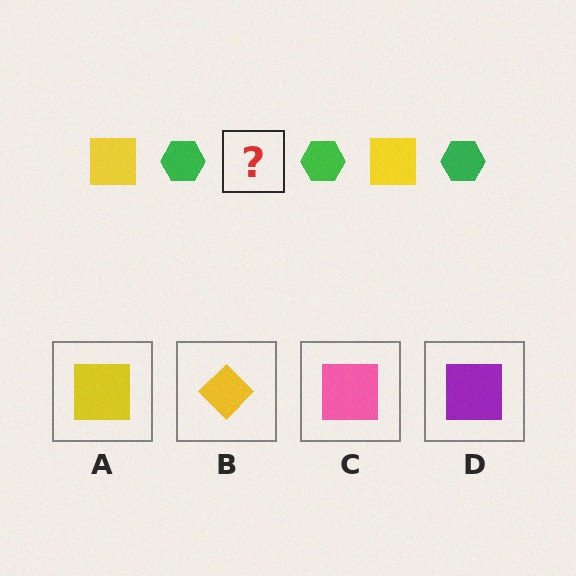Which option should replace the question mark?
Option A.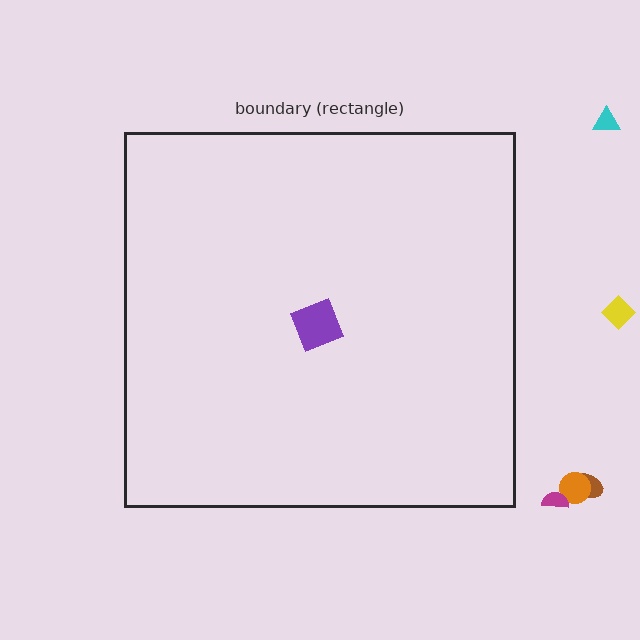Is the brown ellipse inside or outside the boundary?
Outside.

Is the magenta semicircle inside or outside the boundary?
Outside.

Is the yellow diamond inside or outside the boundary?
Outside.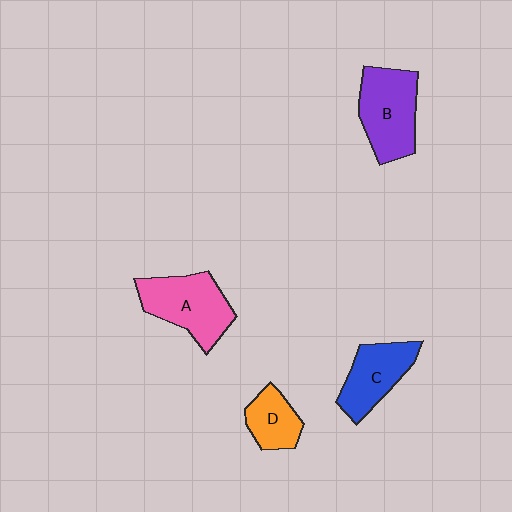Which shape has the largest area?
Shape B (purple).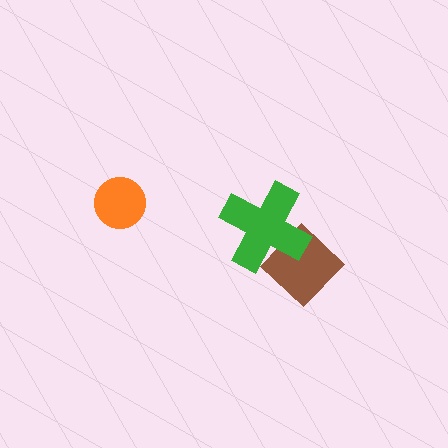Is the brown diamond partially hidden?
Yes, it is partially covered by another shape.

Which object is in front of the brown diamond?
The green cross is in front of the brown diamond.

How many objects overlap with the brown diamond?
1 object overlaps with the brown diamond.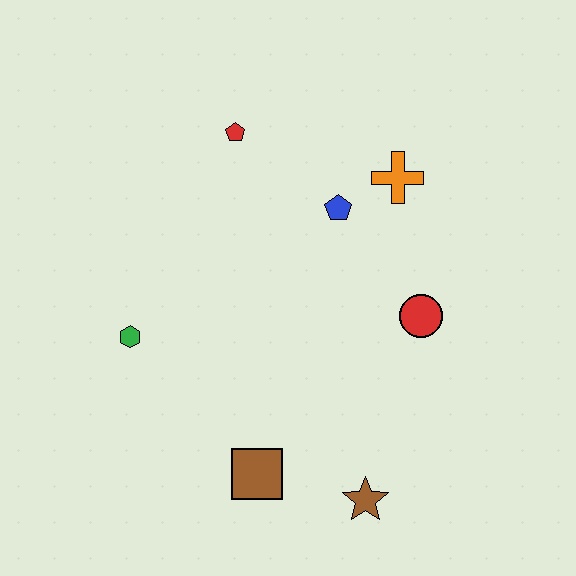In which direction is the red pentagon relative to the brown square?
The red pentagon is above the brown square.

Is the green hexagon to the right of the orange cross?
No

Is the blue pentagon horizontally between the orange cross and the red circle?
No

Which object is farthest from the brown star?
The red pentagon is farthest from the brown star.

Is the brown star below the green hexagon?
Yes